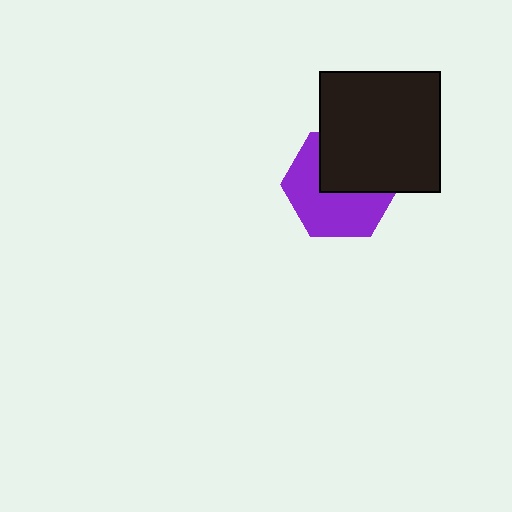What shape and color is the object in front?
The object in front is a black square.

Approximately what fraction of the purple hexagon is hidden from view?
Roughly 44% of the purple hexagon is hidden behind the black square.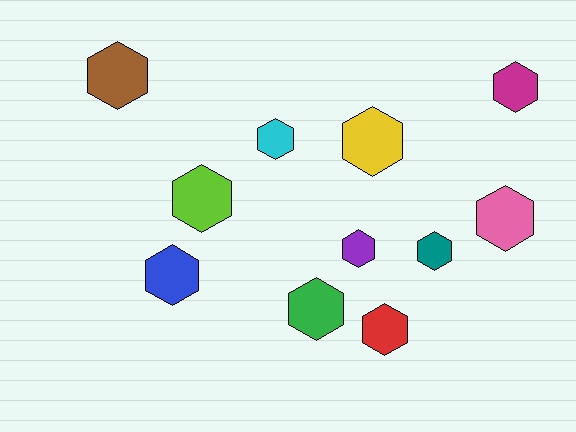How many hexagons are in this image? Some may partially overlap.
There are 11 hexagons.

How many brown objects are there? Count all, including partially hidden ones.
There is 1 brown object.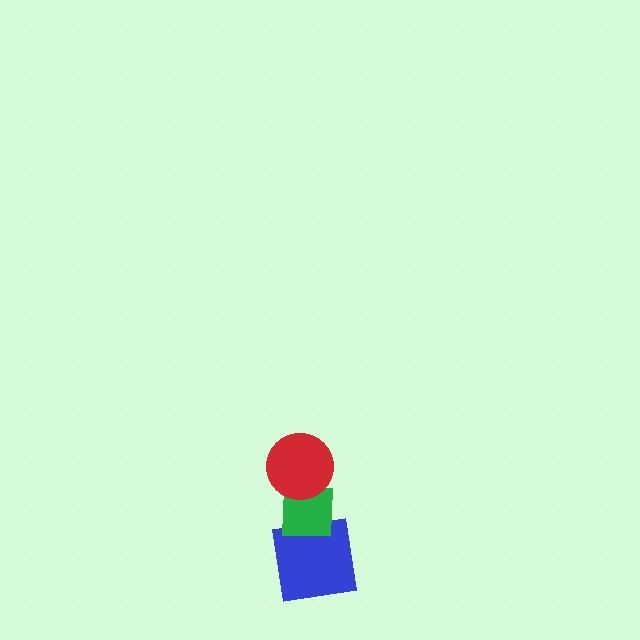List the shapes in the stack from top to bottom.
From top to bottom: the red circle, the green square, the blue square.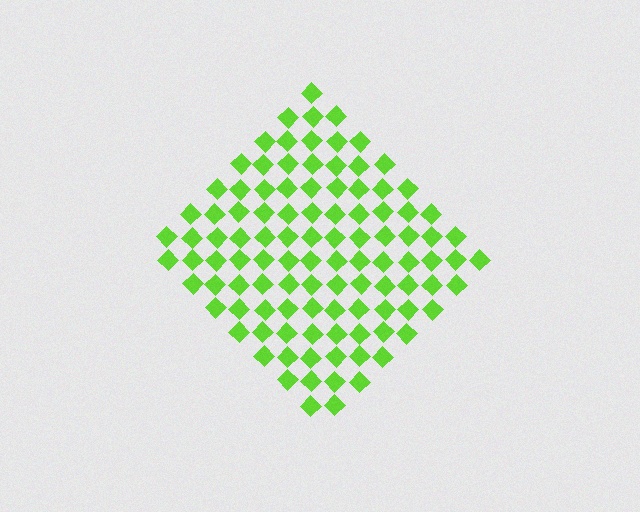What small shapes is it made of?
It is made of small diamonds.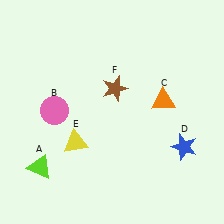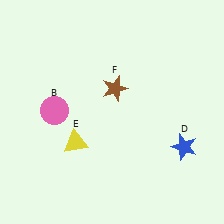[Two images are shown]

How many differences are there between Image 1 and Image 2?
There are 2 differences between the two images.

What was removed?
The orange triangle (C), the lime triangle (A) were removed in Image 2.